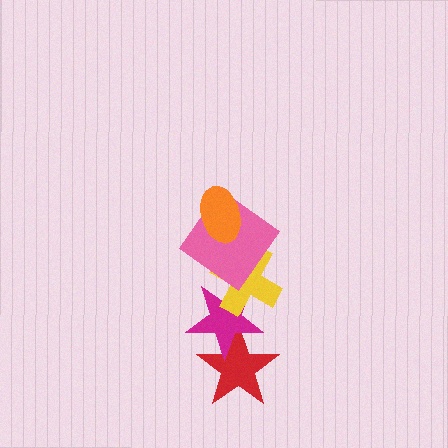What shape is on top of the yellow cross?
The pink diamond is on top of the yellow cross.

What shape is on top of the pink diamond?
The orange ellipse is on top of the pink diamond.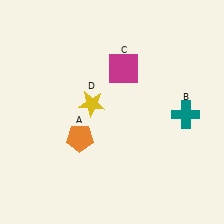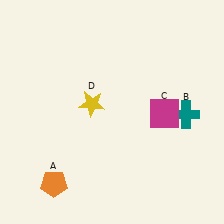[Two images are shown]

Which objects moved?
The objects that moved are: the orange pentagon (A), the magenta square (C).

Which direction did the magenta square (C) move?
The magenta square (C) moved down.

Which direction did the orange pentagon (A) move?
The orange pentagon (A) moved down.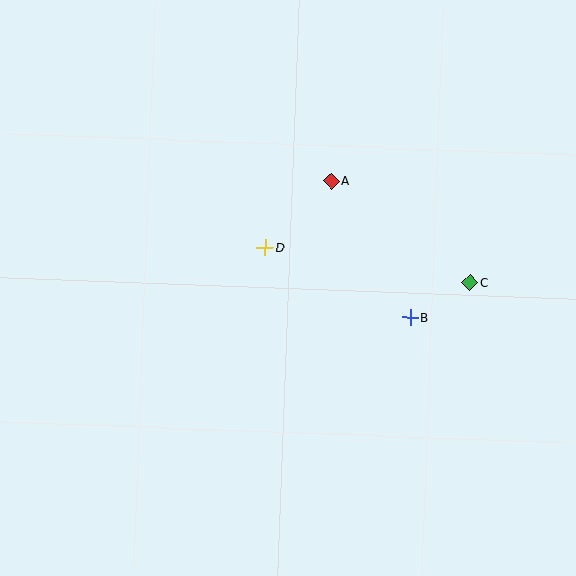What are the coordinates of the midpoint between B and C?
The midpoint between B and C is at (440, 300).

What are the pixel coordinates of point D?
Point D is at (265, 247).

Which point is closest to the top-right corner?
Point C is closest to the top-right corner.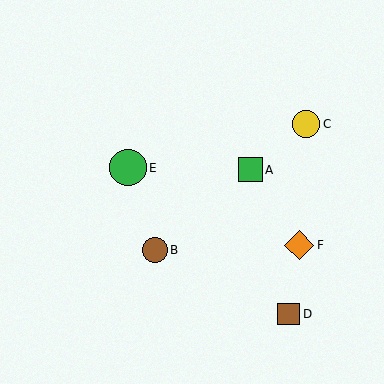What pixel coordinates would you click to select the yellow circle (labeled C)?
Click at (306, 124) to select the yellow circle C.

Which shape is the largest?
The green circle (labeled E) is the largest.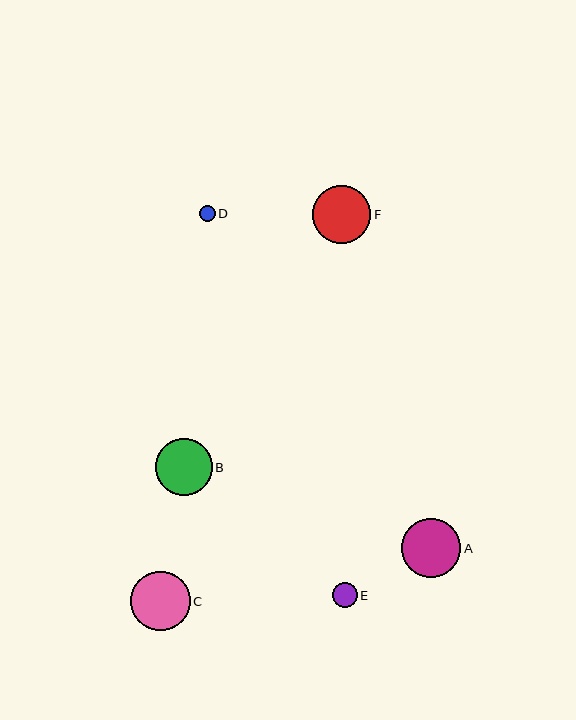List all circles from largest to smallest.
From largest to smallest: C, A, F, B, E, D.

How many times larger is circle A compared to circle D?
Circle A is approximately 3.7 times the size of circle D.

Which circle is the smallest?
Circle D is the smallest with a size of approximately 16 pixels.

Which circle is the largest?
Circle C is the largest with a size of approximately 60 pixels.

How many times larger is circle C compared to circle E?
Circle C is approximately 2.4 times the size of circle E.